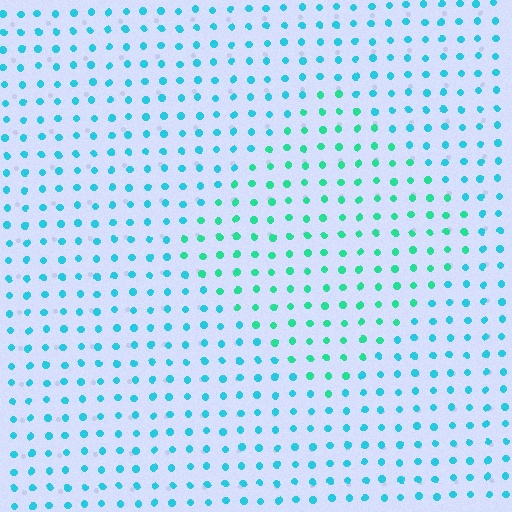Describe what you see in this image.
The image is filled with small cyan elements in a uniform arrangement. A diamond-shaped region is visible where the elements are tinted to a slightly different hue, forming a subtle color boundary.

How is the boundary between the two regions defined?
The boundary is defined purely by a slight shift in hue (about 31 degrees). Spacing, size, and orientation are identical on both sides.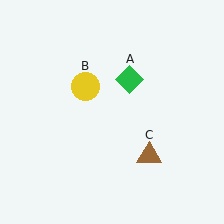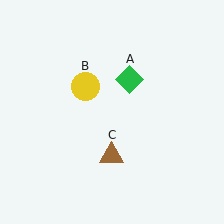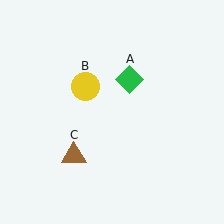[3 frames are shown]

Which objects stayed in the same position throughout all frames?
Green diamond (object A) and yellow circle (object B) remained stationary.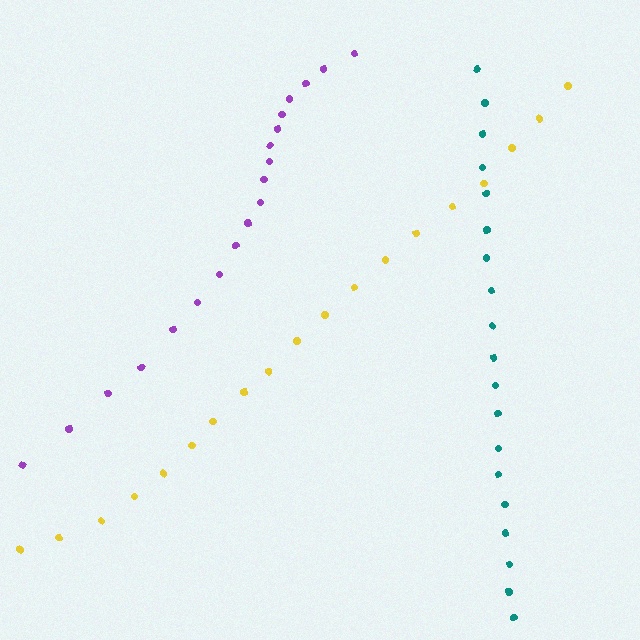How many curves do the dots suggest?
There are 3 distinct paths.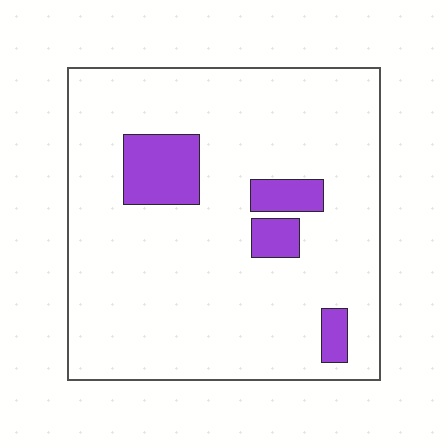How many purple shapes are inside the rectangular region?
4.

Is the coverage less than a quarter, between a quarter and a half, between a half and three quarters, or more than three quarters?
Less than a quarter.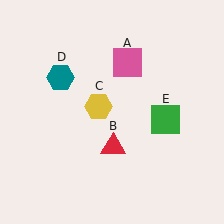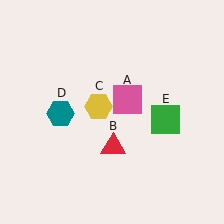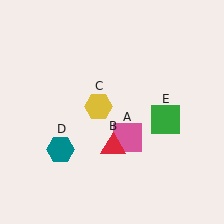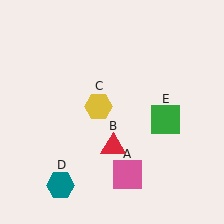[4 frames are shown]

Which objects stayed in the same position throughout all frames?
Red triangle (object B) and yellow hexagon (object C) and green square (object E) remained stationary.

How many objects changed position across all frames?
2 objects changed position: pink square (object A), teal hexagon (object D).